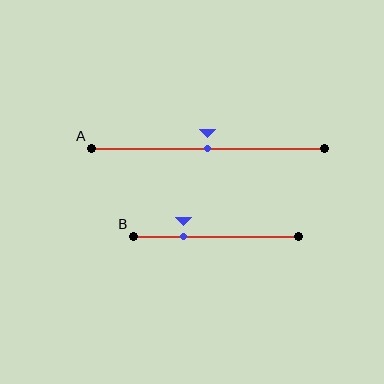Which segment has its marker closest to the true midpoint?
Segment A has its marker closest to the true midpoint.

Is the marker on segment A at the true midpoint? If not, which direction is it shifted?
Yes, the marker on segment A is at the true midpoint.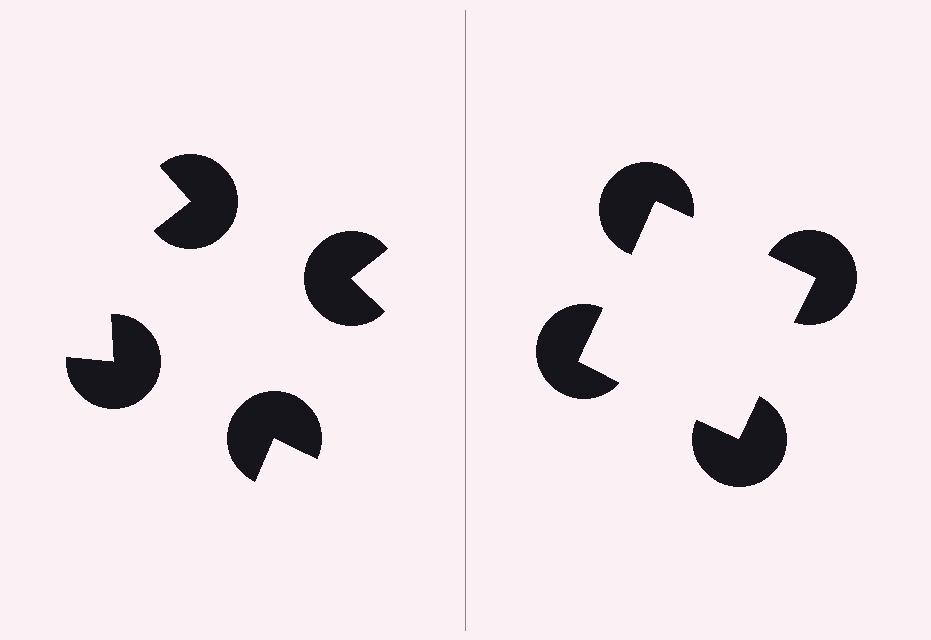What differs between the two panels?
The pac-man discs are positioned identically on both sides; only the wedge orientations differ. On the right they align to a square; on the left they are misaligned.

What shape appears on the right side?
An illusory square.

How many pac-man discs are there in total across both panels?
8 — 4 on each side.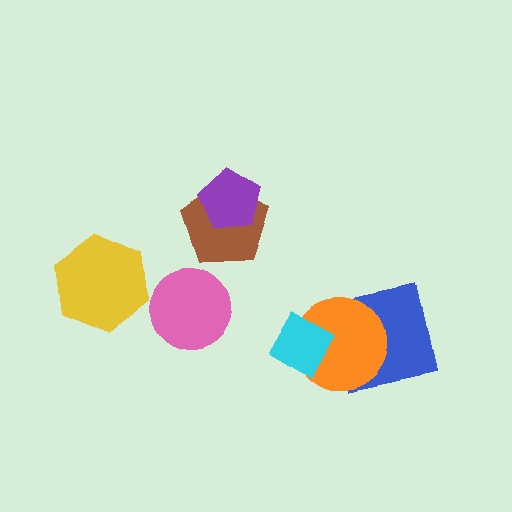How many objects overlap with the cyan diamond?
1 object overlaps with the cyan diamond.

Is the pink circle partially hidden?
No, no other shape covers it.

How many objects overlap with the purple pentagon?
1 object overlaps with the purple pentagon.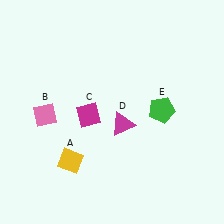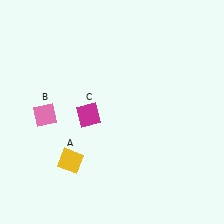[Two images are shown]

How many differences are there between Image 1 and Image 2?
There are 2 differences between the two images.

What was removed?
The magenta triangle (D), the green pentagon (E) were removed in Image 2.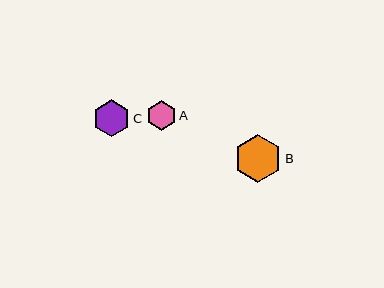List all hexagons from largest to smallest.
From largest to smallest: B, C, A.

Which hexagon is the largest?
Hexagon B is the largest with a size of approximately 48 pixels.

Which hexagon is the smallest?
Hexagon A is the smallest with a size of approximately 30 pixels.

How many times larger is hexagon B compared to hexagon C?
Hexagon B is approximately 1.3 times the size of hexagon C.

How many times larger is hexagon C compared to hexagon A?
Hexagon C is approximately 1.3 times the size of hexagon A.